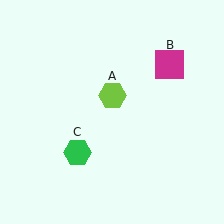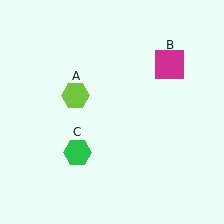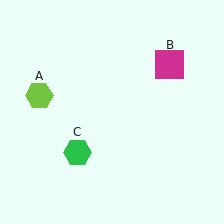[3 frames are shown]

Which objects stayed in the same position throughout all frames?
Magenta square (object B) and green hexagon (object C) remained stationary.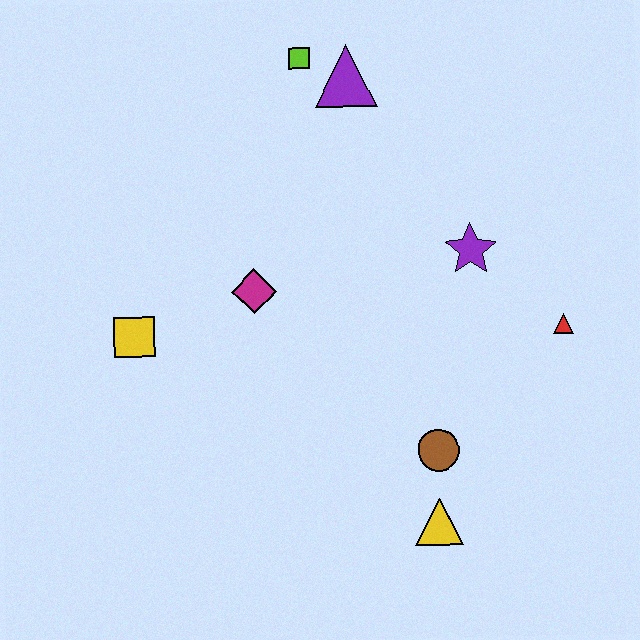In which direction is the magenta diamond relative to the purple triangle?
The magenta diamond is below the purple triangle.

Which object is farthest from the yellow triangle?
The lime square is farthest from the yellow triangle.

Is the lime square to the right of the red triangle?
No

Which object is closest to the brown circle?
The yellow triangle is closest to the brown circle.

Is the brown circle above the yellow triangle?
Yes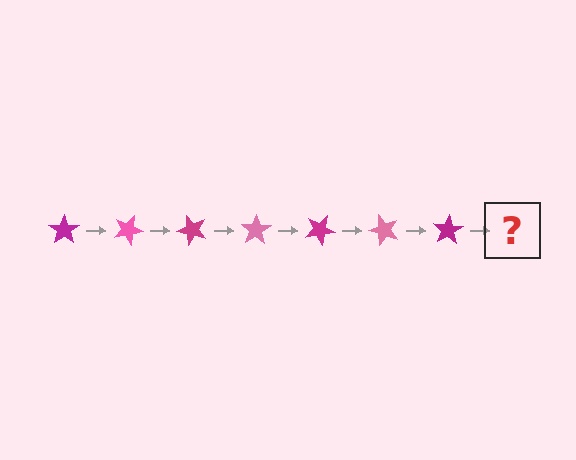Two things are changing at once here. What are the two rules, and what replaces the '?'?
The two rules are that it rotates 25 degrees each step and the color cycles through magenta and pink. The '?' should be a pink star, rotated 175 degrees from the start.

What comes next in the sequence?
The next element should be a pink star, rotated 175 degrees from the start.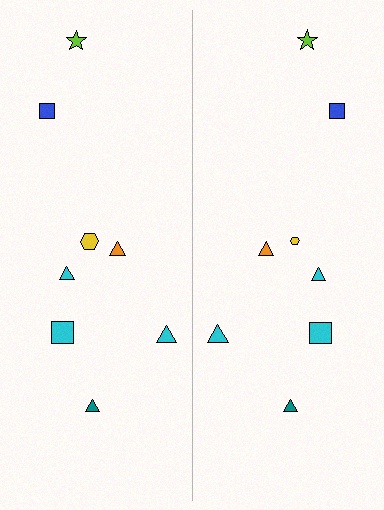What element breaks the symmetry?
The yellow hexagon on the right side has a different size than its mirror counterpart.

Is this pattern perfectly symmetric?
No, the pattern is not perfectly symmetric. The yellow hexagon on the right side has a different size than its mirror counterpart.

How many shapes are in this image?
There are 16 shapes in this image.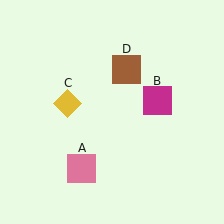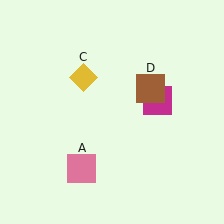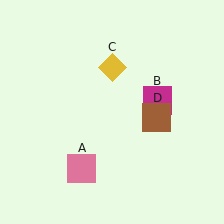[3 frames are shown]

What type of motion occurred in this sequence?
The yellow diamond (object C), brown square (object D) rotated clockwise around the center of the scene.